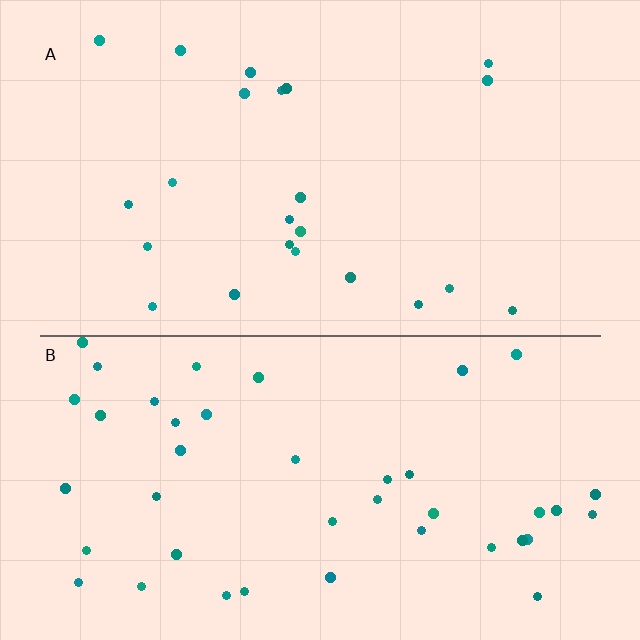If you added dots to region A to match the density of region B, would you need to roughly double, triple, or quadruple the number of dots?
Approximately double.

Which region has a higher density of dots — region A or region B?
B (the bottom).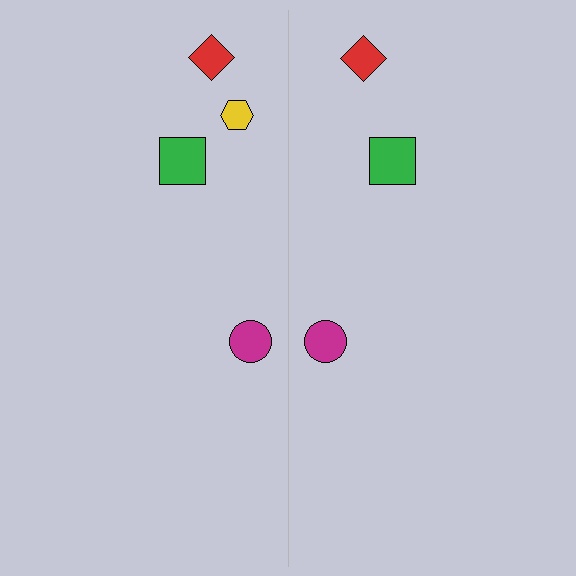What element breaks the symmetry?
A yellow hexagon is missing from the right side.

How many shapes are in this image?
There are 7 shapes in this image.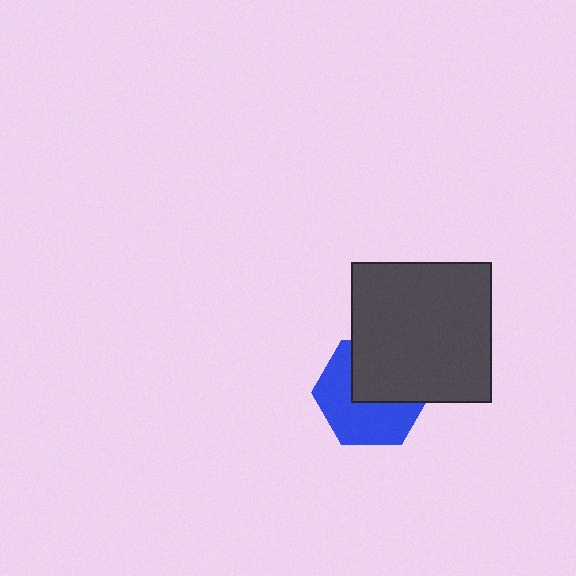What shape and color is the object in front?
The object in front is a dark gray square.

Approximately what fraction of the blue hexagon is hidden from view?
Roughly 45% of the blue hexagon is hidden behind the dark gray square.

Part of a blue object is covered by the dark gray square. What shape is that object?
It is a hexagon.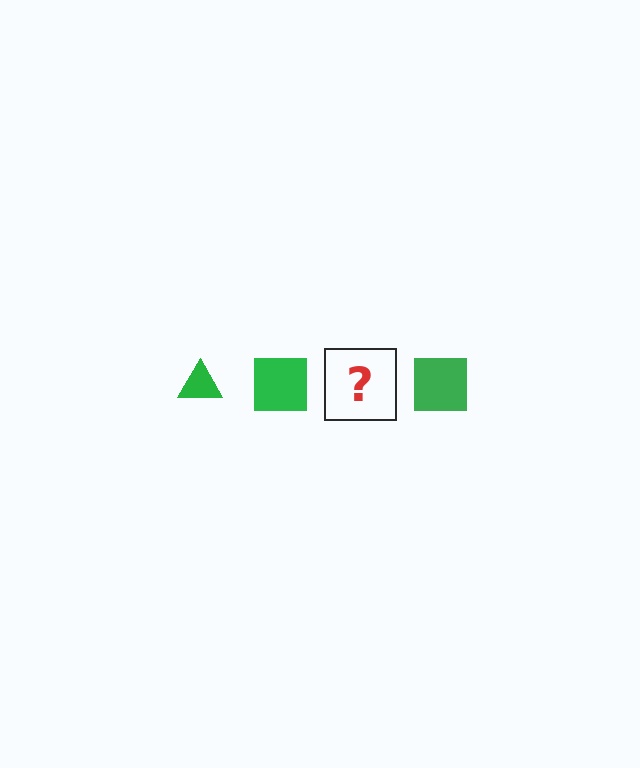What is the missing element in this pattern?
The missing element is a green triangle.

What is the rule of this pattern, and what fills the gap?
The rule is that the pattern cycles through triangle, square shapes in green. The gap should be filled with a green triangle.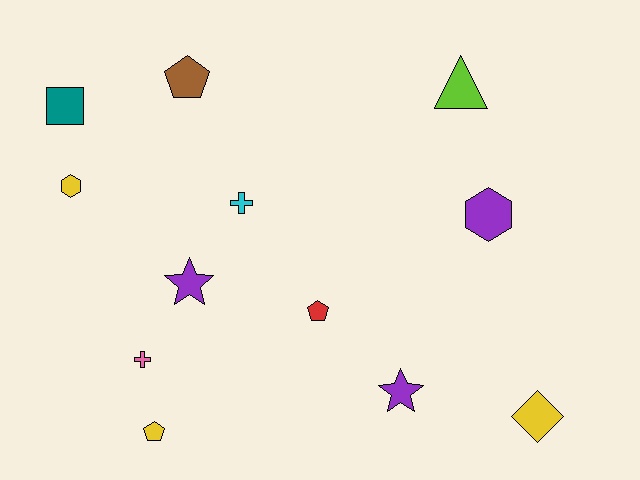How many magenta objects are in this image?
There are no magenta objects.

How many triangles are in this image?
There is 1 triangle.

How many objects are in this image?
There are 12 objects.